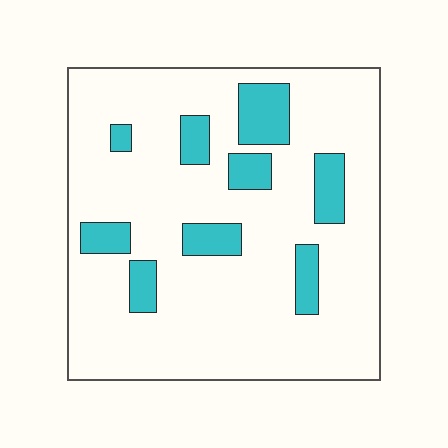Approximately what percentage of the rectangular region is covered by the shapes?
Approximately 15%.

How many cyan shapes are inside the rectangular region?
9.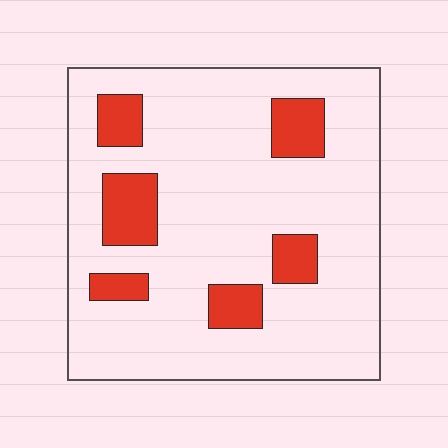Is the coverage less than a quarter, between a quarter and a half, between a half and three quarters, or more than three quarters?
Less than a quarter.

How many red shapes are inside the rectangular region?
6.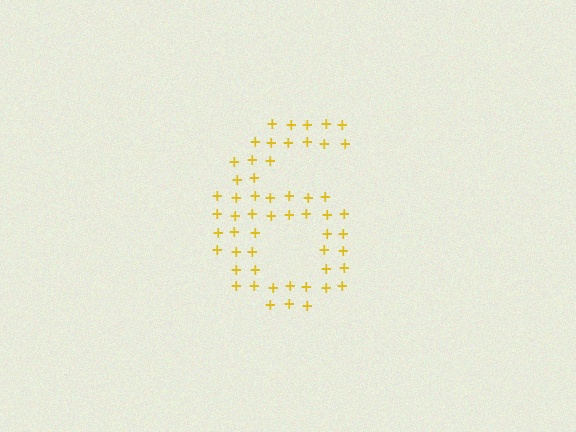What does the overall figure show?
The overall figure shows the digit 6.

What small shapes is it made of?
It is made of small plus signs.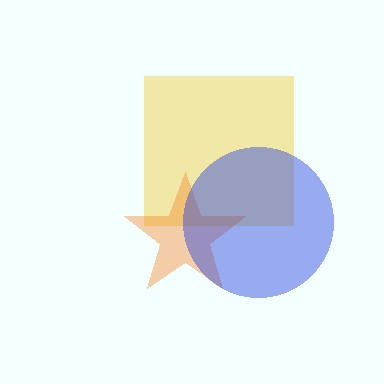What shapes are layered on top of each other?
The layered shapes are: a yellow square, an orange star, a blue circle.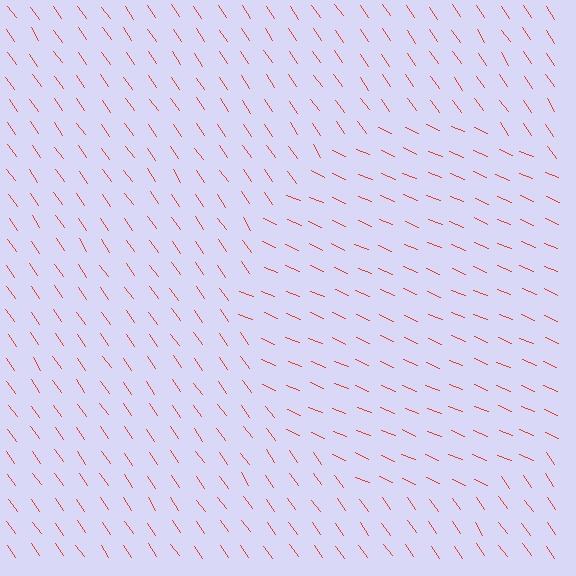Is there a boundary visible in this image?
Yes, there is a texture boundary formed by a change in line orientation.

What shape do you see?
I see a circle.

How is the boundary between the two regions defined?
The boundary is defined purely by a change in line orientation (approximately 32 degrees difference). All lines are the same color and thickness.